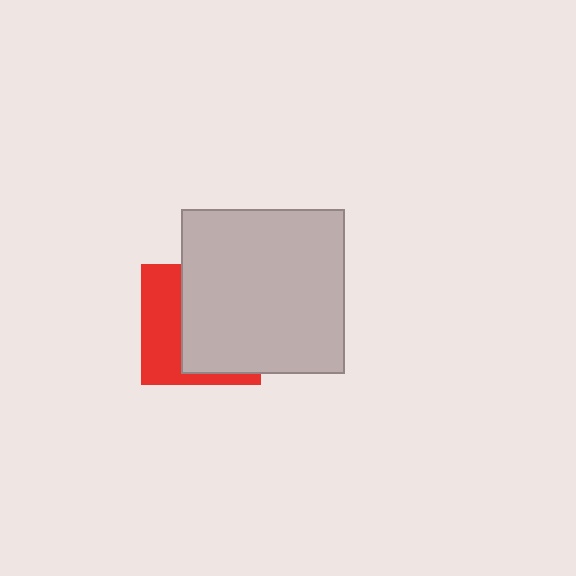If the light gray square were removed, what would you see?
You would see the complete red square.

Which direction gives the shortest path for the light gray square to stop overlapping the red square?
Moving right gives the shortest separation.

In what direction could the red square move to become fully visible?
The red square could move left. That would shift it out from behind the light gray square entirely.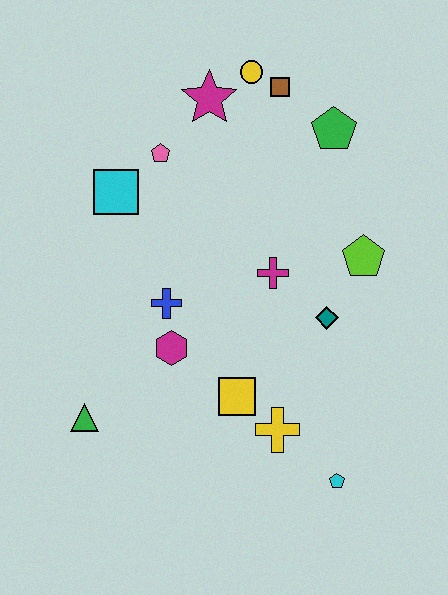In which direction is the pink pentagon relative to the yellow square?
The pink pentagon is above the yellow square.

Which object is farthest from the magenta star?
The cyan pentagon is farthest from the magenta star.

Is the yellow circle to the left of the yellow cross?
Yes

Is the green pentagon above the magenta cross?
Yes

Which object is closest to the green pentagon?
The brown square is closest to the green pentagon.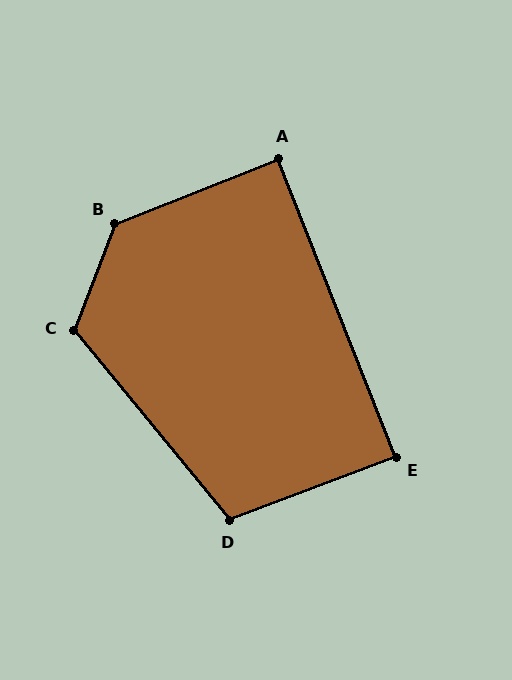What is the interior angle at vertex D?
Approximately 108 degrees (obtuse).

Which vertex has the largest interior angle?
B, at approximately 133 degrees.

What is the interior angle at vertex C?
Approximately 119 degrees (obtuse).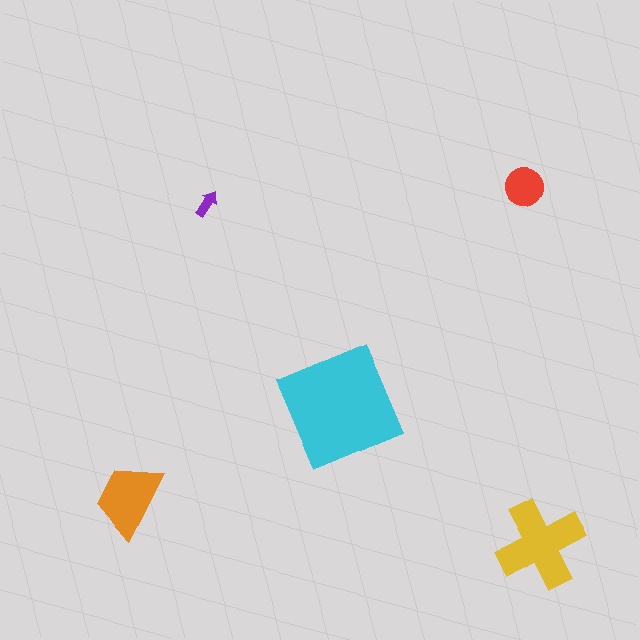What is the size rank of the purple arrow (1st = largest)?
5th.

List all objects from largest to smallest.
The cyan square, the yellow cross, the orange trapezoid, the red circle, the purple arrow.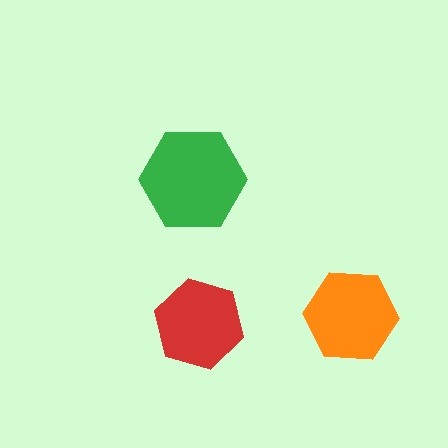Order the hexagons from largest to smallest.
the green one, the orange one, the red one.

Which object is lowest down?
The red hexagon is bottommost.